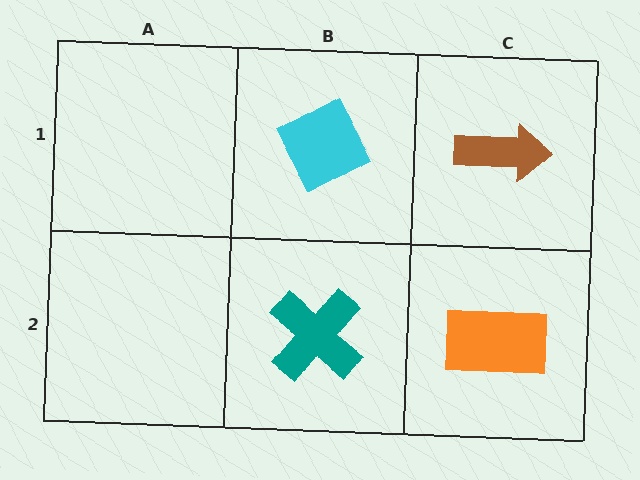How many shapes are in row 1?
2 shapes.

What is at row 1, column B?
A cyan diamond.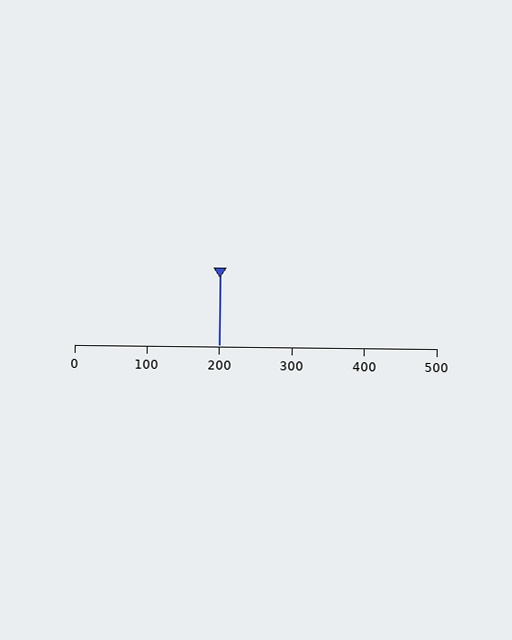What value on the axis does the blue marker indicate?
The marker indicates approximately 200.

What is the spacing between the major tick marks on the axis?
The major ticks are spaced 100 apart.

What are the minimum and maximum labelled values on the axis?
The axis runs from 0 to 500.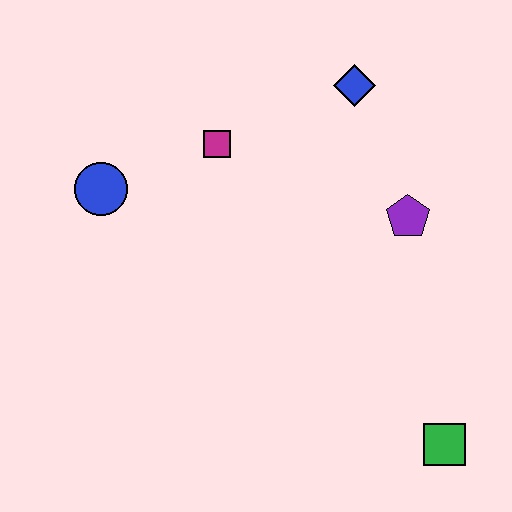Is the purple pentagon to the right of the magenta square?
Yes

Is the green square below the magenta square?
Yes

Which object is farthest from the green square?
The blue circle is farthest from the green square.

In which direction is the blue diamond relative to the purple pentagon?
The blue diamond is above the purple pentagon.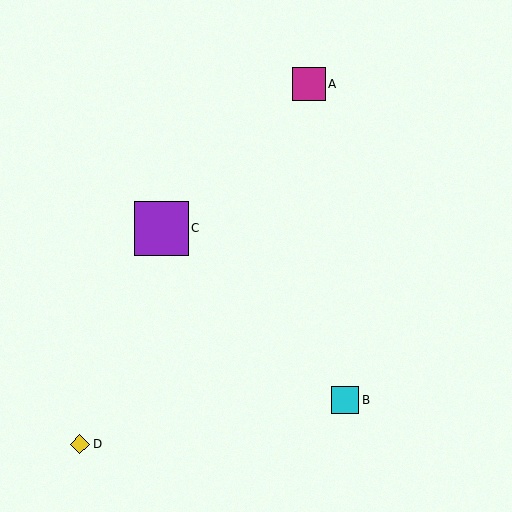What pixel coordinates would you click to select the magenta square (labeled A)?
Click at (309, 84) to select the magenta square A.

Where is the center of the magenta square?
The center of the magenta square is at (309, 84).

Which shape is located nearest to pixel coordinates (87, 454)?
The yellow diamond (labeled D) at (80, 444) is nearest to that location.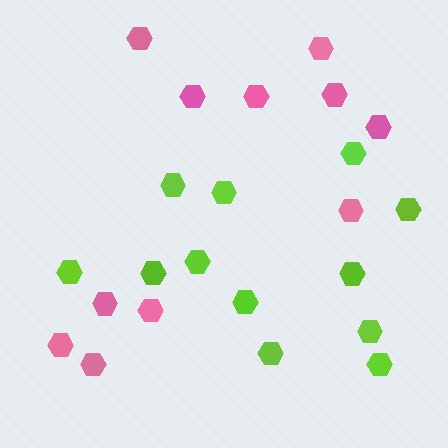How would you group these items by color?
There are 2 groups: one group of pink hexagons (11) and one group of lime hexagons (12).